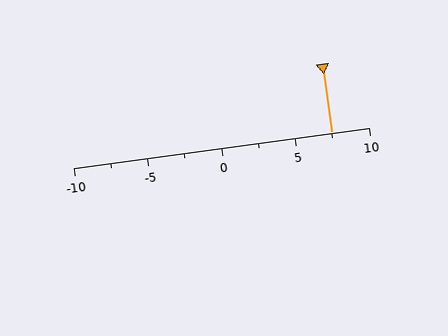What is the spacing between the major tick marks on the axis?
The major ticks are spaced 5 apart.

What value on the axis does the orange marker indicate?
The marker indicates approximately 7.5.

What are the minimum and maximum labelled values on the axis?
The axis runs from -10 to 10.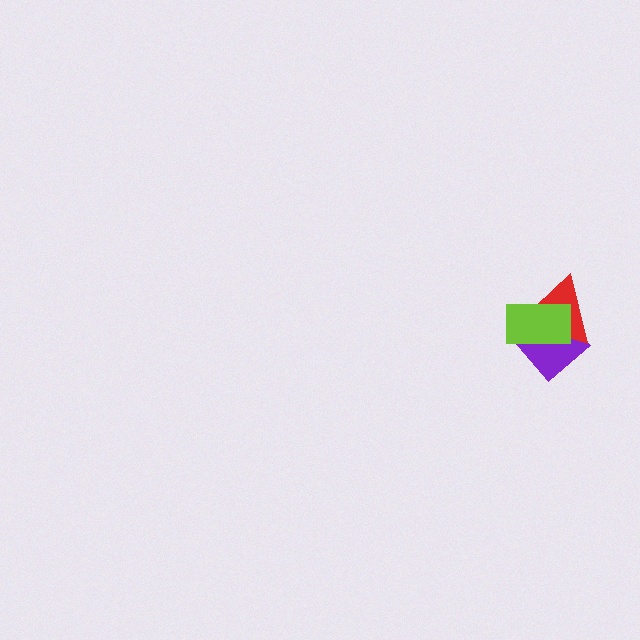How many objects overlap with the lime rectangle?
2 objects overlap with the lime rectangle.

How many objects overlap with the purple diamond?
2 objects overlap with the purple diamond.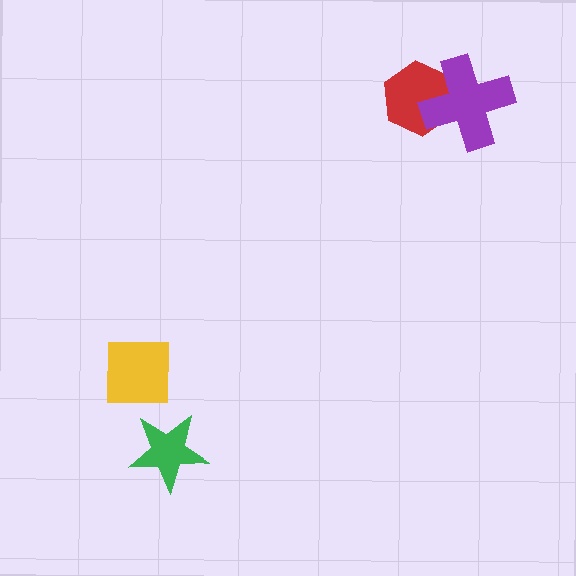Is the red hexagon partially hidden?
Yes, it is partially covered by another shape.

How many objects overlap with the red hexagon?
1 object overlaps with the red hexagon.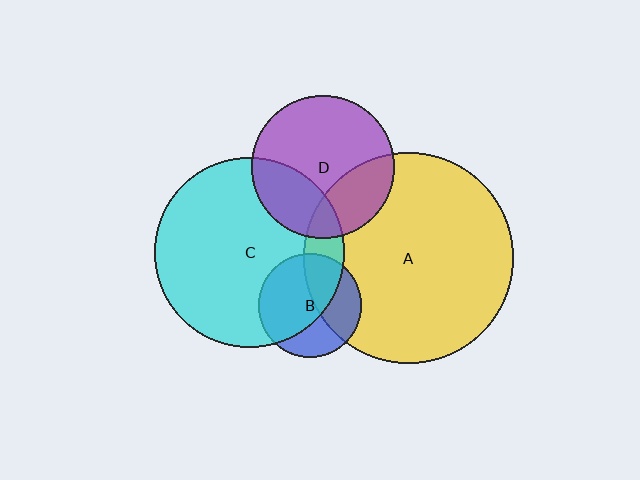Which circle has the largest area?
Circle A (yellow).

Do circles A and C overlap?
Yes.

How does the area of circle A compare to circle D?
Approximately 2.2 times.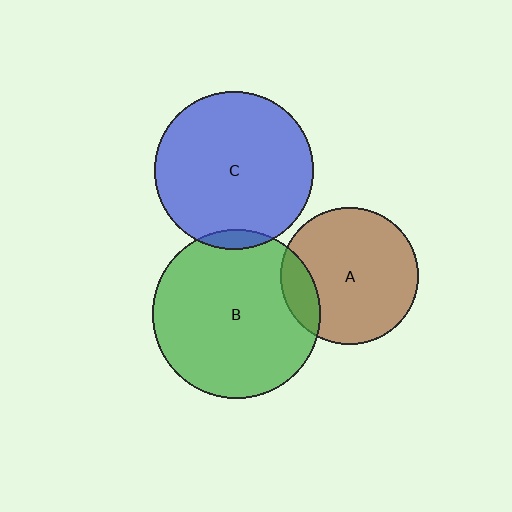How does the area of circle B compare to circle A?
Approximately 1.5 times.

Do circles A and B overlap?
Yes.